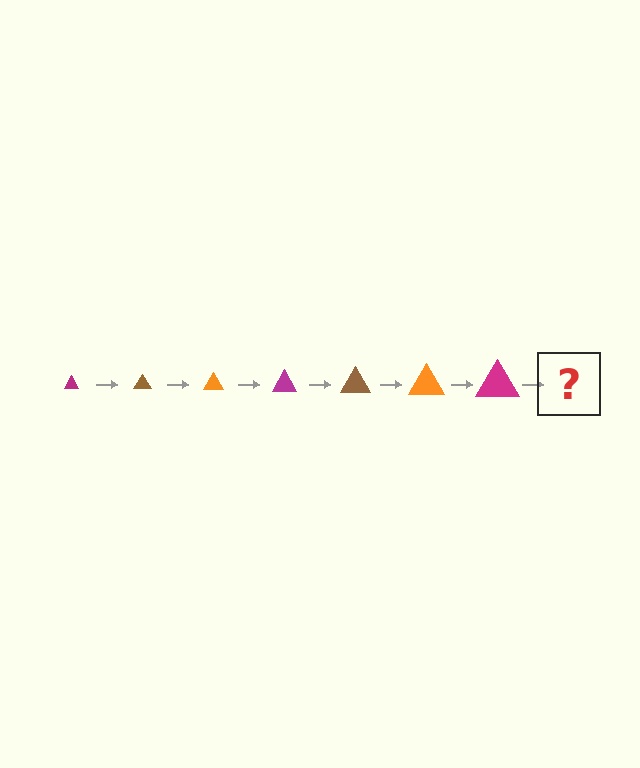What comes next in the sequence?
The next element should be a brown triangle, larger than the previous one.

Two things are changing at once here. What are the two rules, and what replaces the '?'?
The two rules are that the triangle grows larger each step and the color cycles through magenta, brown, and orange. The '?' should be a brown triangle, larger than the previous one.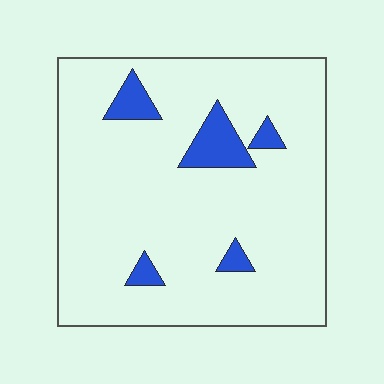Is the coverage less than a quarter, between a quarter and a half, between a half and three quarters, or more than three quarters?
Less than a quarter.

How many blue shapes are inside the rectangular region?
5.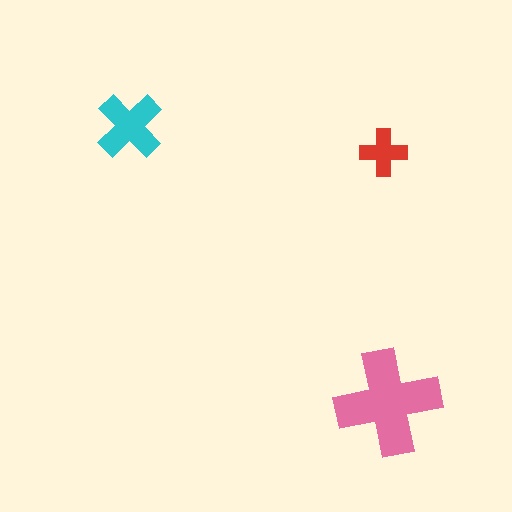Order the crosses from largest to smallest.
the pink one, the cyan one, the red one.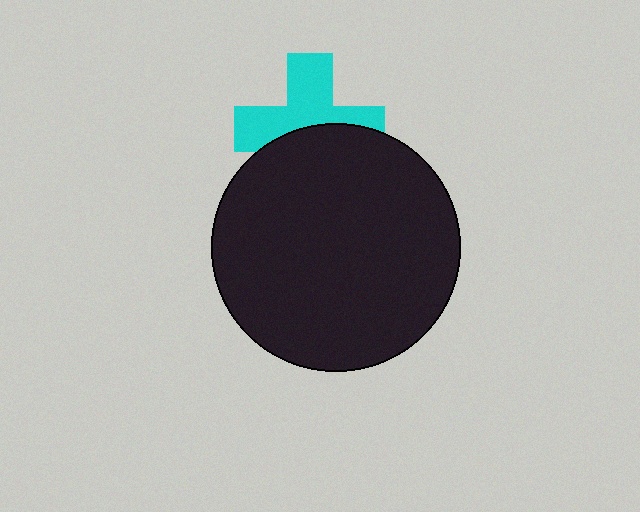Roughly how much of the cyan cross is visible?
About half of it is visible (roughly 56%).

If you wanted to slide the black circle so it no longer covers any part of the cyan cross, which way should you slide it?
Slide it down — that is the most direct way to separate the two shapes.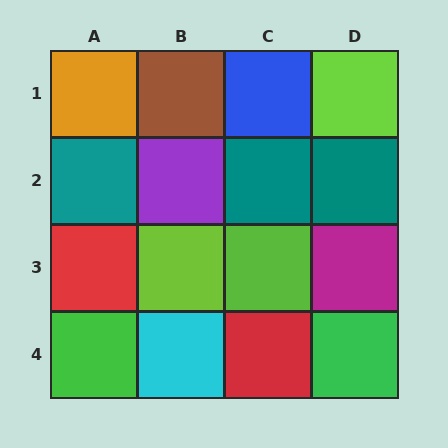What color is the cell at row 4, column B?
Cyan.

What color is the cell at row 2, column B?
Purple.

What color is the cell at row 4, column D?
Green.